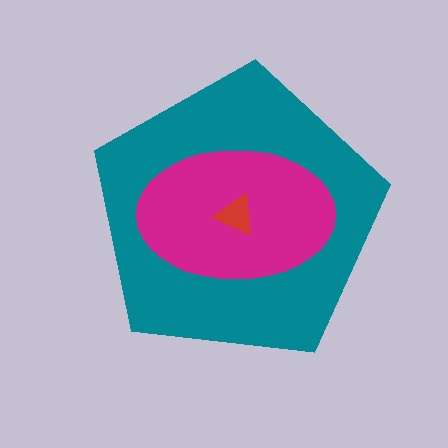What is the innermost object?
The red triangle.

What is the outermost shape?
The teal pentagon.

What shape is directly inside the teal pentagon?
The magenta ellipse.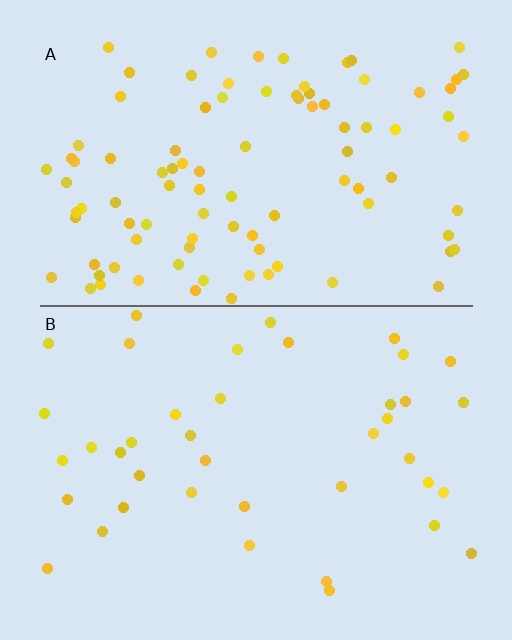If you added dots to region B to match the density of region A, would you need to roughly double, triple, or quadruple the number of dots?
Approximately double.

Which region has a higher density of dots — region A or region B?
A (the top).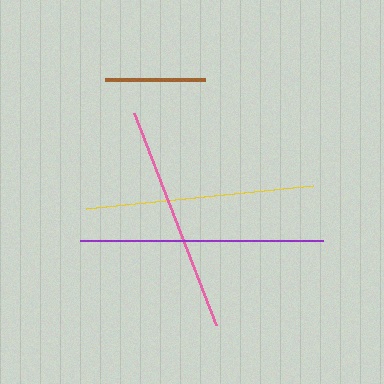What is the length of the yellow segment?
The yellow segment is approximately 228 pixels long.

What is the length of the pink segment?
The pink segment is approximately 228 pixels long.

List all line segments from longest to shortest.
From longest to shortest: purple, yellow, pink, brown.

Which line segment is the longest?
The purple line is the longest at approximately 242 pixels.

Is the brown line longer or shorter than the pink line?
The pink line is longer than the brown line.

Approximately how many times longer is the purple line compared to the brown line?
The purple line is approximately 2.4 times the length of the brown line.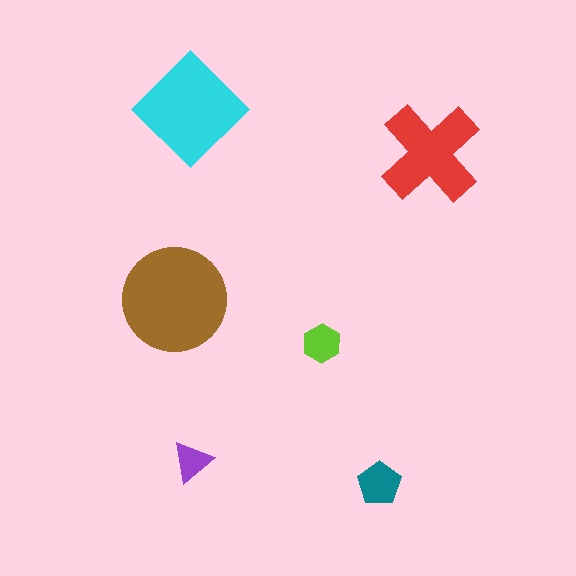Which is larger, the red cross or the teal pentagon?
The red cross.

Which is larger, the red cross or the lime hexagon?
The red cross.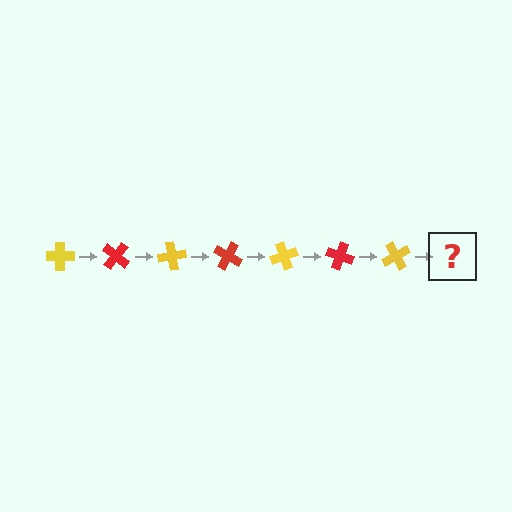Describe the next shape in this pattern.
It should be a red cross, rotated 280 degrees from the start.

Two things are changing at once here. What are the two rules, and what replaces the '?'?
The two rules are that it rotates 40 degrees each step and the color cycles through yellow and red. The '?' should be a red cross, rotated 280 degrees from the start.